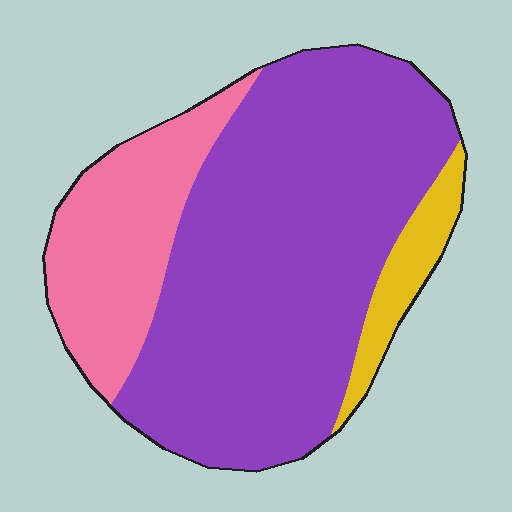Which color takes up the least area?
Yellow, at roughly 10%.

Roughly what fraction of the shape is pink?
Pink covers roughly 25% of the shape.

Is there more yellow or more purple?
Purple.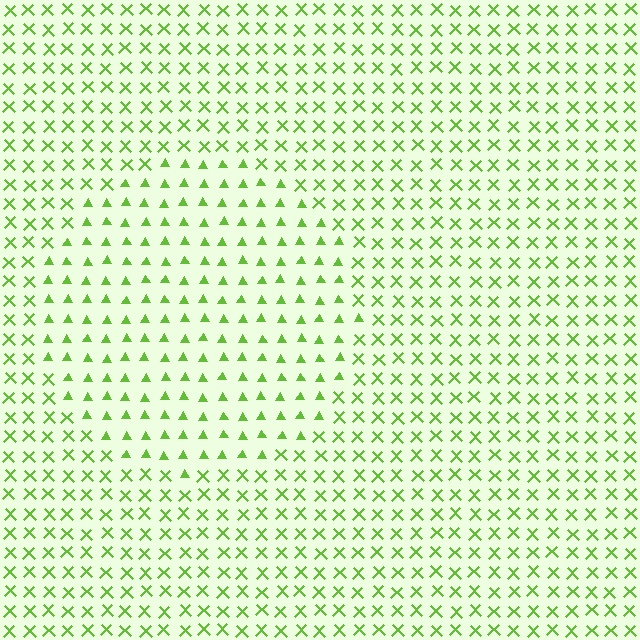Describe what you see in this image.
The image is filled with small lime elements arranged in a uniform grid. A circle-shaped region contains triangles, while the surrounding area contains X marks. The boundary is defined purely by the change in element shape.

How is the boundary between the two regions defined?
The boundary is defined by a change in element shape: triangles inside vs. X marks outside. All elements share the same color and spacing.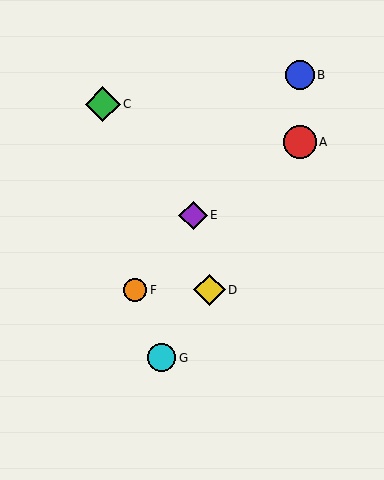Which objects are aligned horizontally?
Objects D, F are aligned horizontally.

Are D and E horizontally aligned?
No, D is at y≈290 and E is at y≈215.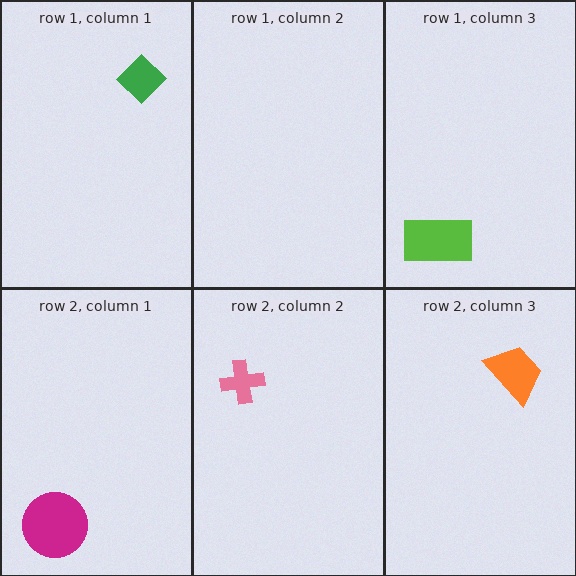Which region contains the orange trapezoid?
The row 2, column 3 region.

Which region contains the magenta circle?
The row 2, column 1 region.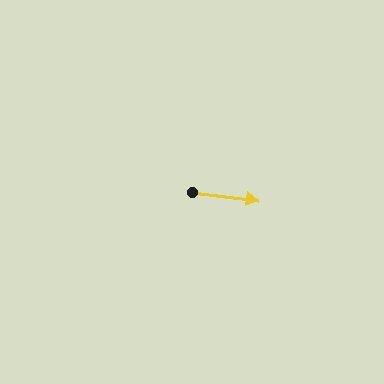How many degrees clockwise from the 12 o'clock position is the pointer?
Approximately 97 degrees.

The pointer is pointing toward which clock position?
Roughly 3 o'clock.